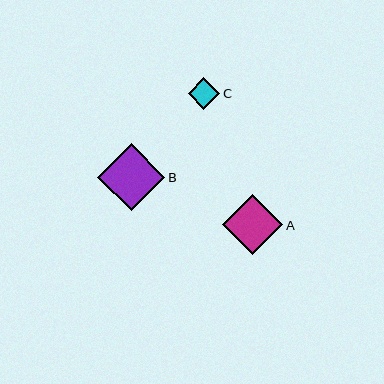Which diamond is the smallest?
Diamond C is the smallest with a size of approximately 31 pixels.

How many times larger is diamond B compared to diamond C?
Diamond B is approximately 2.1 times the size of diamond C.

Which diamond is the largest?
Diamond B is the largest with a size of approximately 67 pixels.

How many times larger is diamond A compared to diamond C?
Diamond A is approximately 1.9 times the size of diamond C.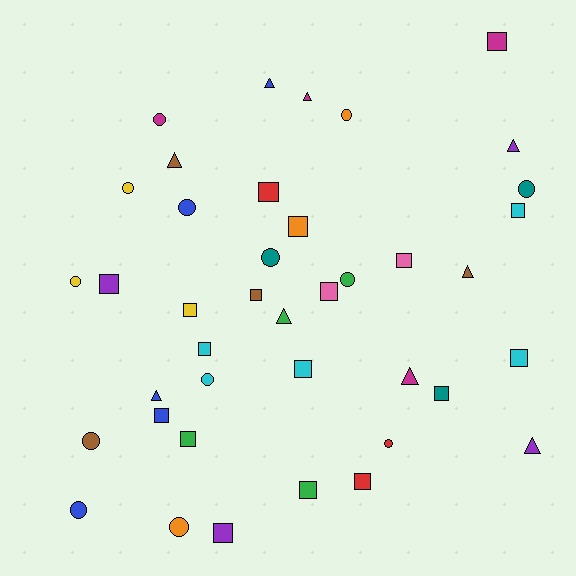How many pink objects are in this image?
There are 2 pink objects.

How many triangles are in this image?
There are 9 triangles.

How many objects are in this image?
There are 40 objects.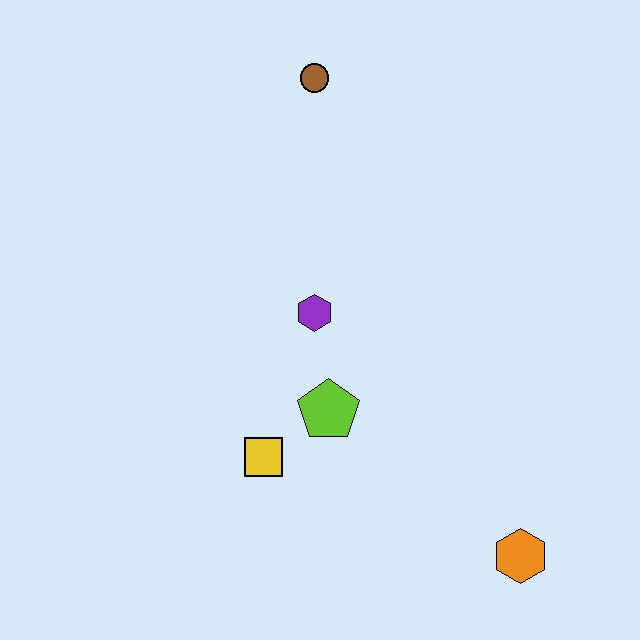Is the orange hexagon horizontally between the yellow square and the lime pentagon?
No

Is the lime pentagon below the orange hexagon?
No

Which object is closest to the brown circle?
The purple hexagon is closest to the brown circle.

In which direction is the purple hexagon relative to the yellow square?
The purple hexagon is above the yellow square.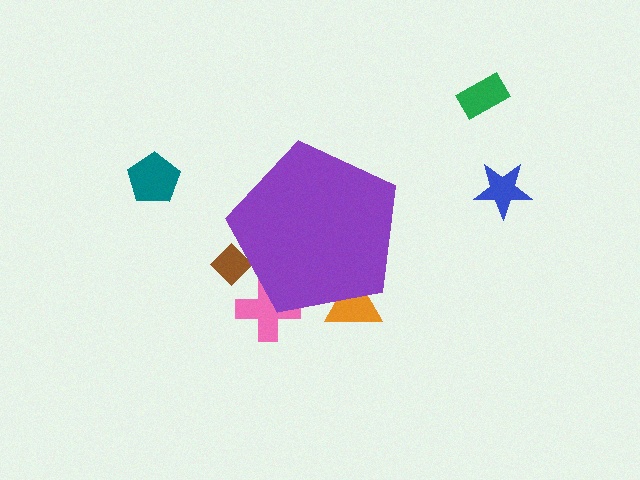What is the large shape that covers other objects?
A purple pentagon.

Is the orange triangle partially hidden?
Yes, the orange triangle is partially hidden behind the purple pentagon.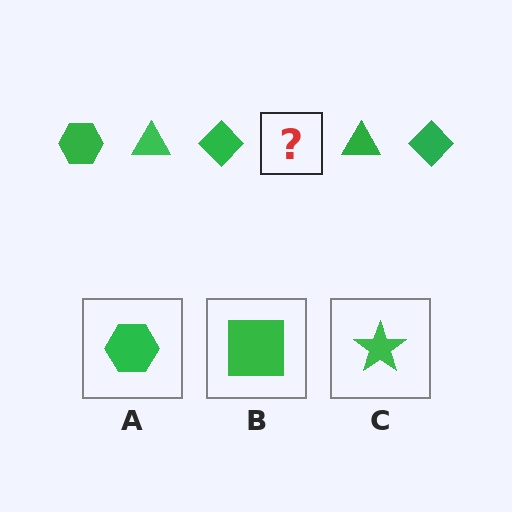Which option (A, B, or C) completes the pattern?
A.